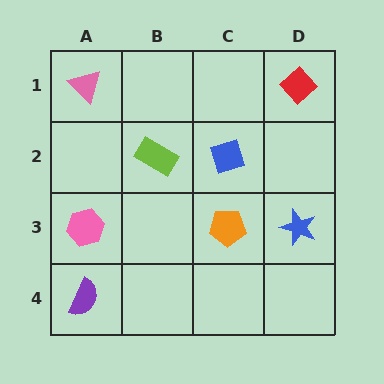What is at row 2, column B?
A lime rectangle.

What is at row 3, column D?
A blue star.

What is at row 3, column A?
A pink hexagon.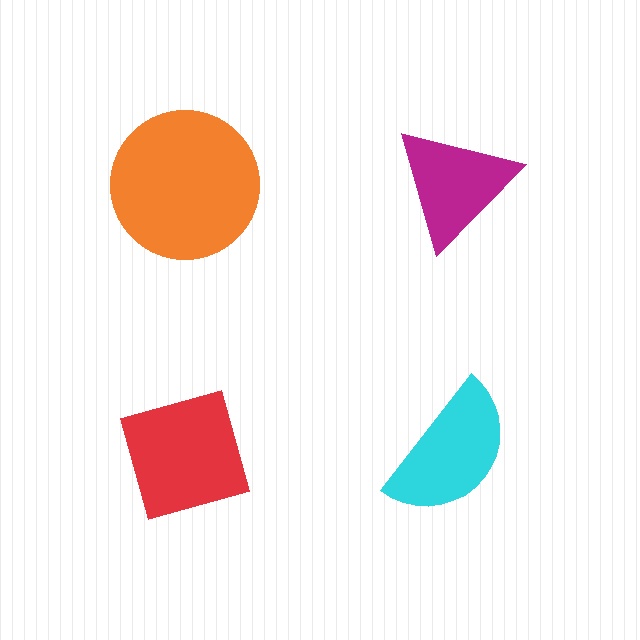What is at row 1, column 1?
An orange circle.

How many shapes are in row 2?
2 shapes.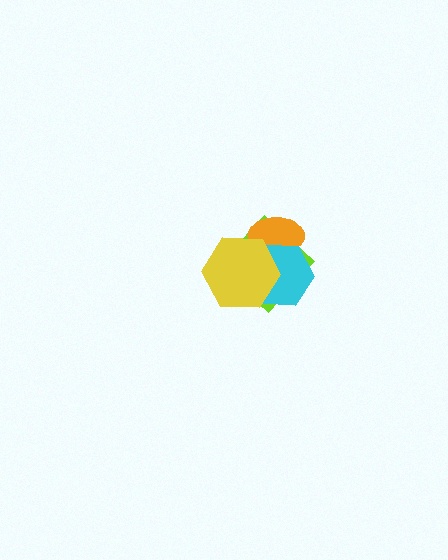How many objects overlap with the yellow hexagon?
3 objects overlap with the yellow hexagon.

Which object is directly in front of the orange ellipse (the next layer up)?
The cyan hexagon is directly in front of the orange ellipse.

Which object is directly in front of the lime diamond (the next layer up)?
The orange ellipse is directly in front of the lime diamond.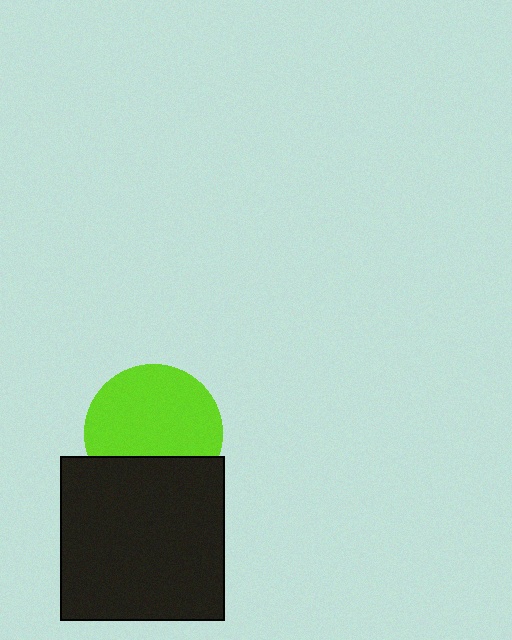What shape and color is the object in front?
The object in front is a black square.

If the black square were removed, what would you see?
You would see the complete lime circle.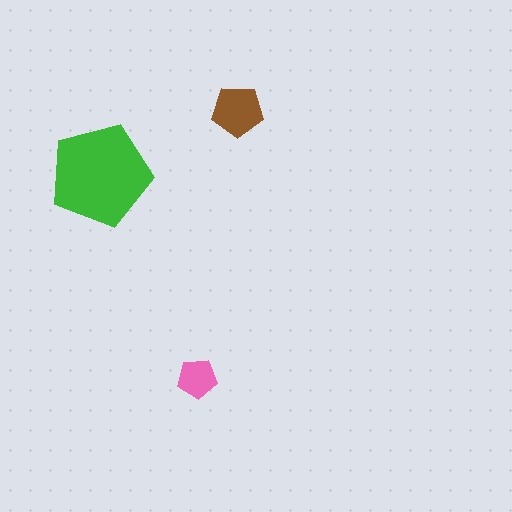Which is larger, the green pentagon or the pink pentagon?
The green one.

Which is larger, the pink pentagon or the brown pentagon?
The brown one.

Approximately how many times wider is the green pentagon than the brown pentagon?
About 2 times wider.